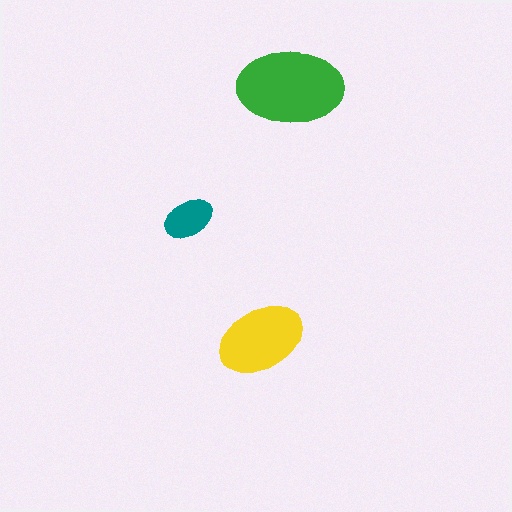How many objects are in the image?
There are 3 objects in the image.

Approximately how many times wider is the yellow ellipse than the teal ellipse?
About 2 times wider.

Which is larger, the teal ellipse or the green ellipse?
The green one.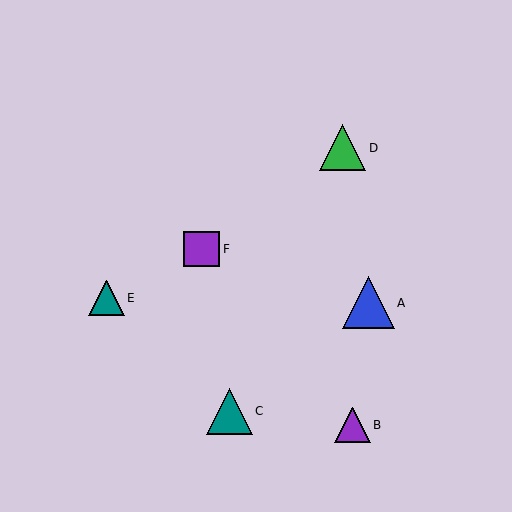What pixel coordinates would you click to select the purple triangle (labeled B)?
Click at (352, 425) to select the purple triangle B.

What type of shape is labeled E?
Shape E is a teal triangle.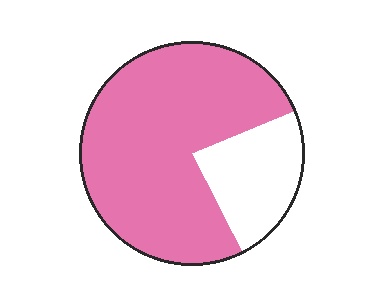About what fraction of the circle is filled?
About three quarters (3/4).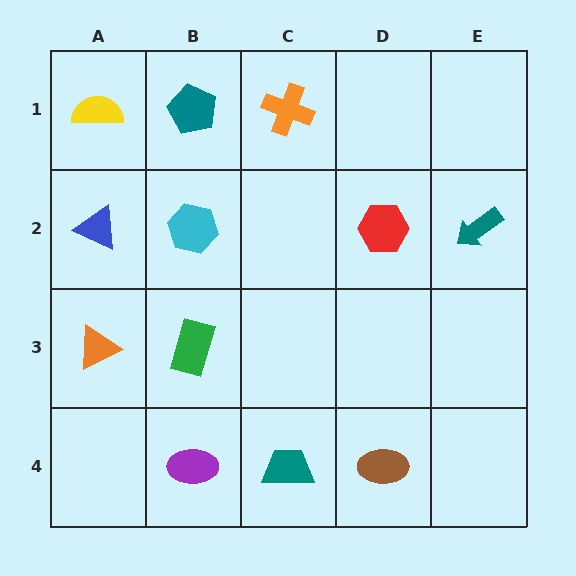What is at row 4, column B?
A purple ellipse.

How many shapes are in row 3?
2 shapes.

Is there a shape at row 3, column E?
No, that cell is empty.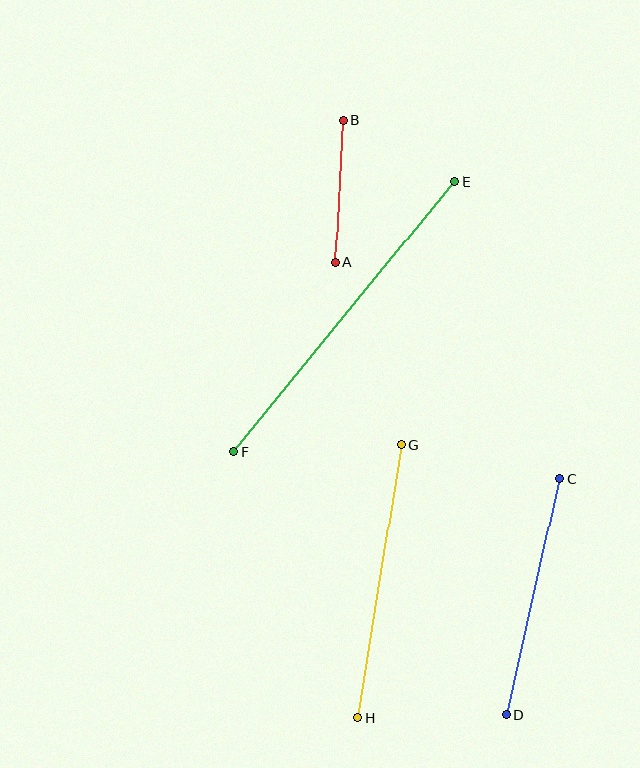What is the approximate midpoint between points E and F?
The midpoint is at approximately (344, 317) pixels.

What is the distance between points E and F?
The distance is approximately 349 pixels.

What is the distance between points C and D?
The distance is approximately 242 pixels.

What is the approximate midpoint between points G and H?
The midpoint is at approximately (379, 582) pixels.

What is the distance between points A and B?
The distance is approximately 142 pixels.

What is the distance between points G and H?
The distance is approximately 276 pixels.